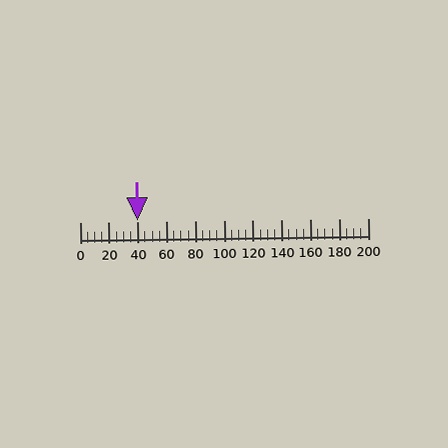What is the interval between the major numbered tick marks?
The major tick marks are spaced 20 units apart.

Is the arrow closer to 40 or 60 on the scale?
The arrow is closer to 40.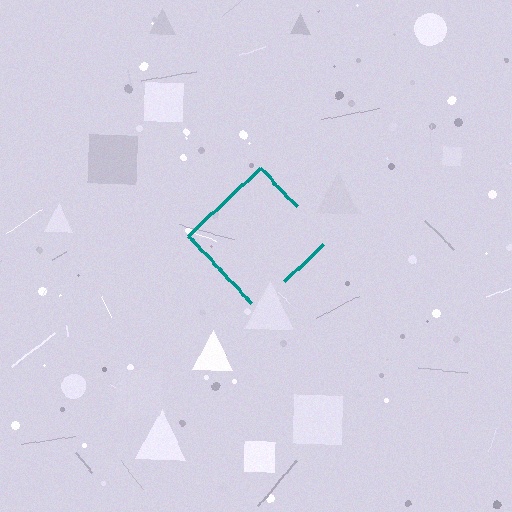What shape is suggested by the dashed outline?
The dashed outline suggests a diamond.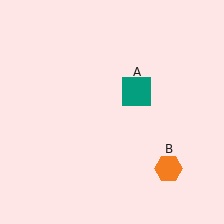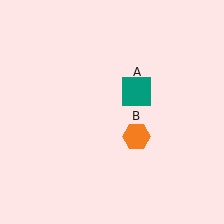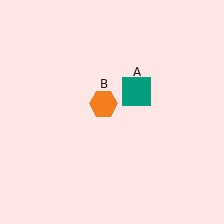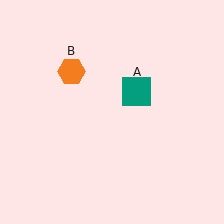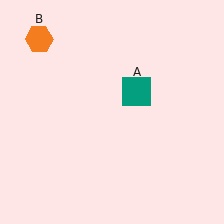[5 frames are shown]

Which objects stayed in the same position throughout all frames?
Teal square (object A) remained stationary.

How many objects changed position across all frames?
1 object changed position: orange hexagon (object B).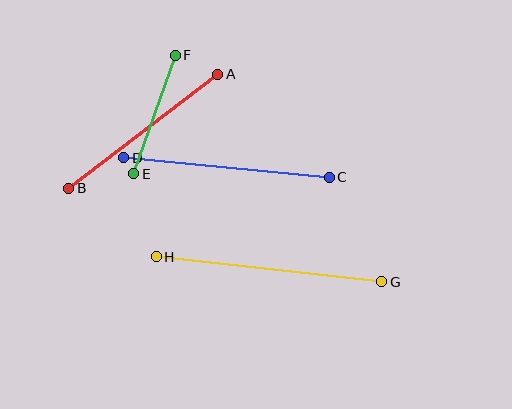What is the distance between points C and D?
The distance is approximately 206 pixels.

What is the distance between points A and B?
The distance is approximately 188 pixels.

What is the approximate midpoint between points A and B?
The midpoint is at approximately (143, 131) pixels.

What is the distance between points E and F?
The distance is approximately 125 pixels.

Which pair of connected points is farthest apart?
Points G and H are farthest apart.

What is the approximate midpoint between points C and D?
The midpoint is at approximately (227, 167) pixels.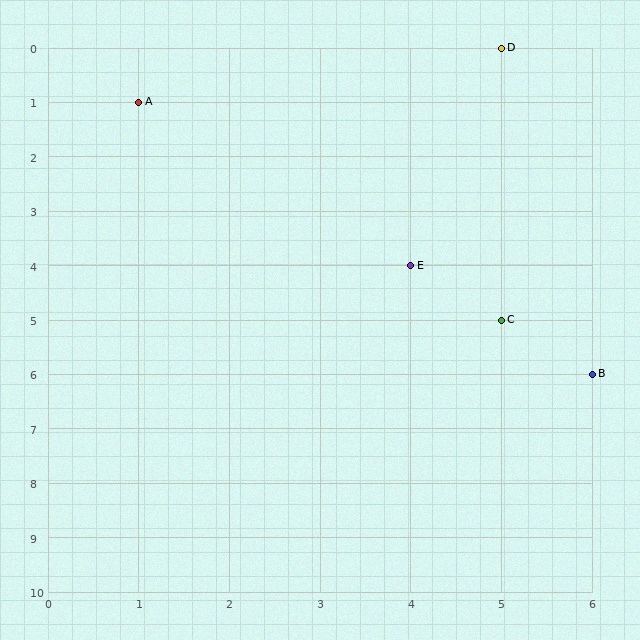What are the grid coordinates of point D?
Point D is at grid coordinates (5, 0).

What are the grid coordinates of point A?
Point A is at grid coordinates (1, 1).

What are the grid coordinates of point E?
Point E is at grid coordinates (4, 4).